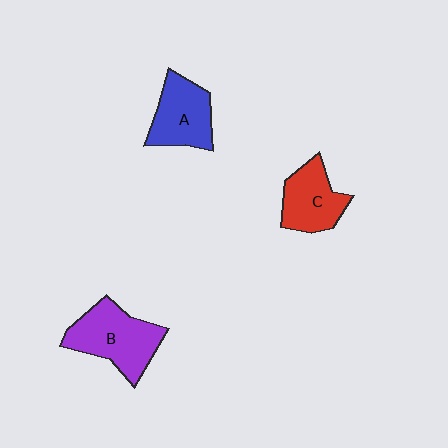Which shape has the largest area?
Shape B (purple).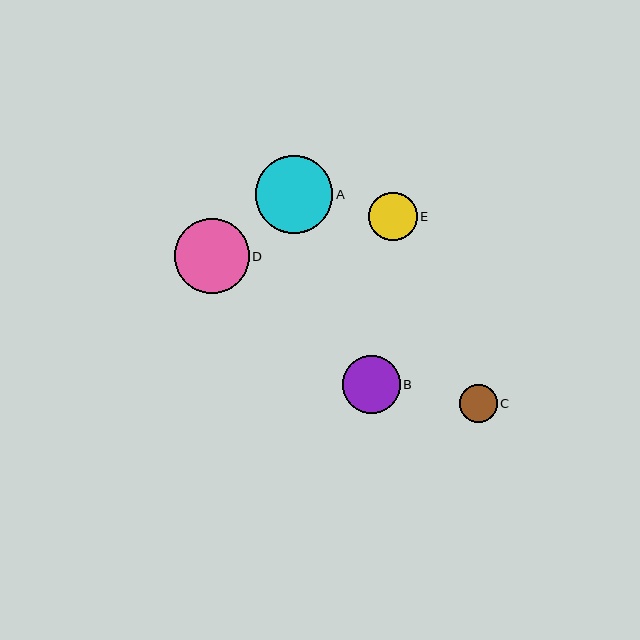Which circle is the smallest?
Circle C is the smallest with a size of approximately 38 pixels.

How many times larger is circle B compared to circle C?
Circle B is approximately 1.5 times the size of circle C.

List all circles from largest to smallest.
From largest to smallest: A, D, B, E, C.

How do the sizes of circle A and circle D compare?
Circle A and circle D are approximately the same size.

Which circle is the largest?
Circle A is the largest with a size of approximately 77 pixels.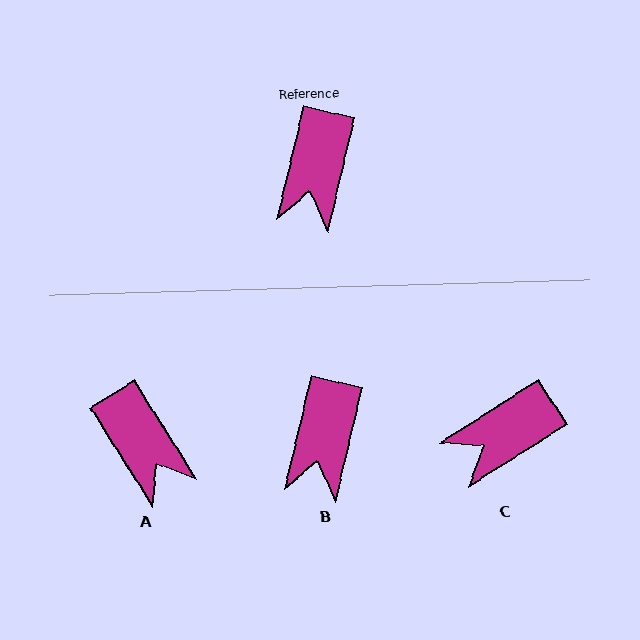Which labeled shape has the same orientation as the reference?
B.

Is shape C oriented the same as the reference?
No, it is off by about 44 degrees.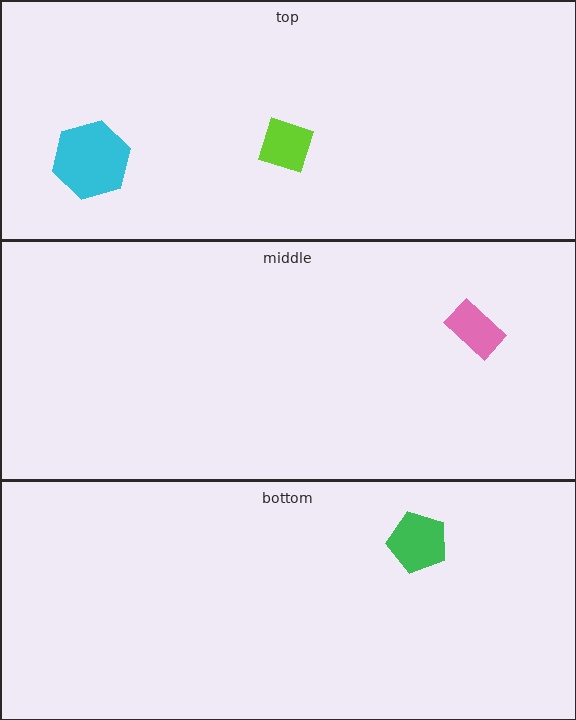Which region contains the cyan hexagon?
The top region.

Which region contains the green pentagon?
The bottom region.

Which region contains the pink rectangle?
The middle region.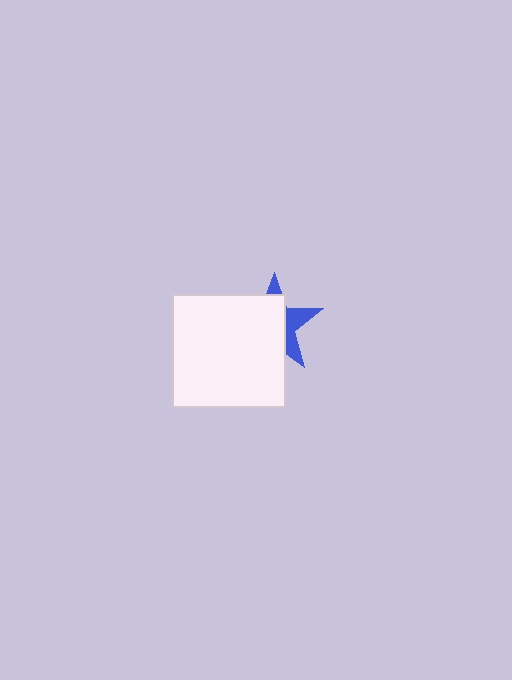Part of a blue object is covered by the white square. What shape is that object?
It is a star.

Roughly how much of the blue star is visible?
A small part of it is visible (roughly 34%).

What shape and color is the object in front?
The object in front is a white square.